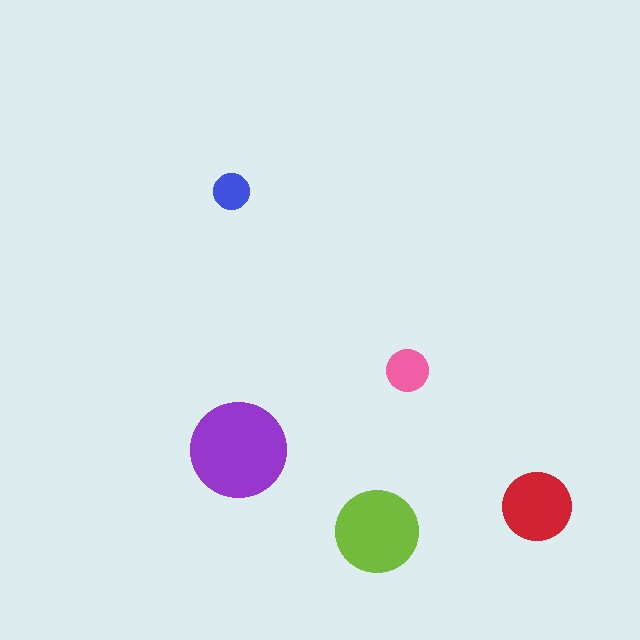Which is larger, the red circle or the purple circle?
The purple one.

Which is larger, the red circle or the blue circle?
The red one.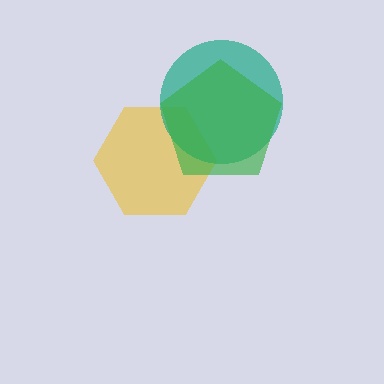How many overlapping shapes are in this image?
There are 3 overlapping shapes in the image.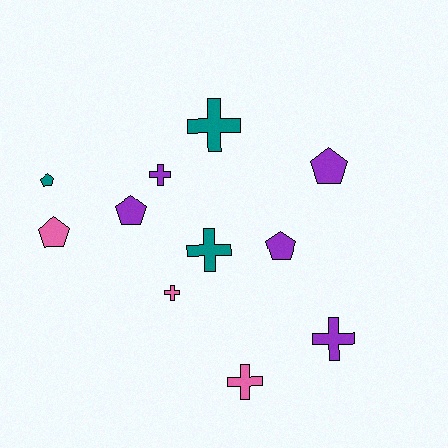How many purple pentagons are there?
There are 3 purple pentagons.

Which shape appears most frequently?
Cross, with 6 objects.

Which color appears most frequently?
Purple, with 5 objects.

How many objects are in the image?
There are 11 objects.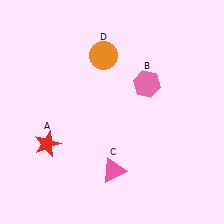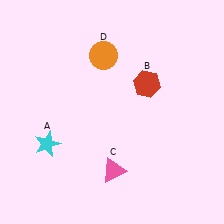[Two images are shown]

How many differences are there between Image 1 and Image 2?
There are 2 differences between the two images.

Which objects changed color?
A changed from red to cyan. B changed from pink to red.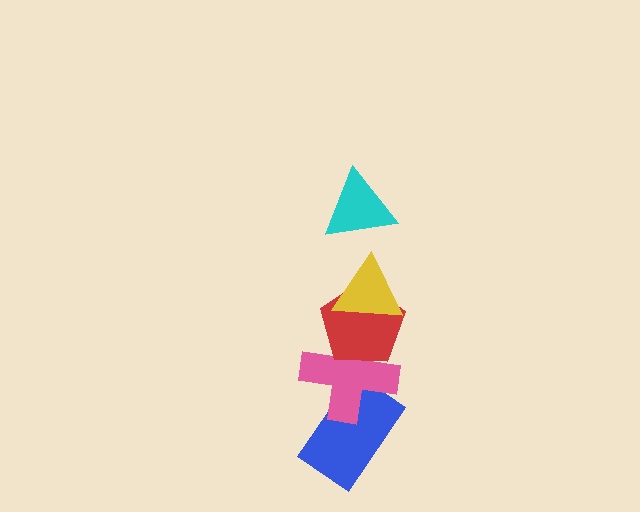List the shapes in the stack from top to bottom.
From top to bottom: the cyan triangle, the yellow triangle, the red pentagon, the pink cross, the blue rectangle.